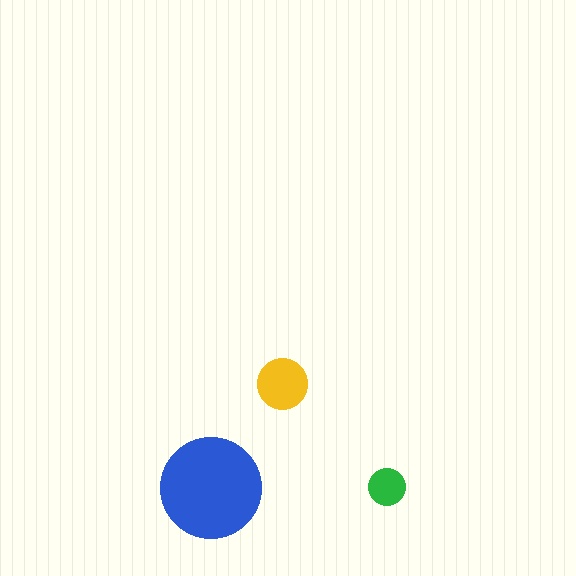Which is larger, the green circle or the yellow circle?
The yellow one.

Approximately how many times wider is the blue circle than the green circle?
About 2.5 times wider.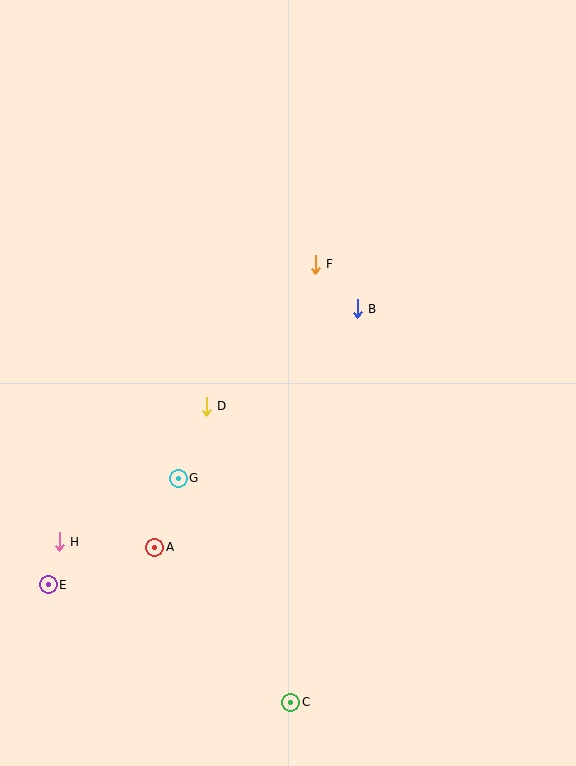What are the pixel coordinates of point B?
Point B is at (357, 309).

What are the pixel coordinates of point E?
Point E is at (48, 585).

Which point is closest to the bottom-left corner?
Point E is closest to the bottom-left corner.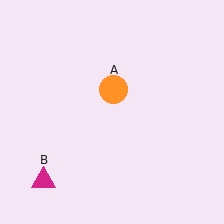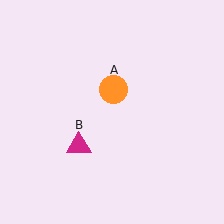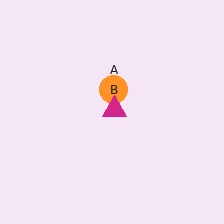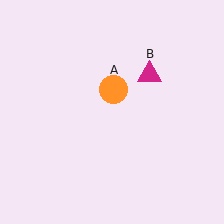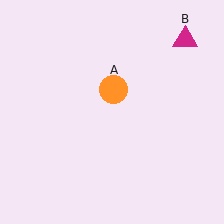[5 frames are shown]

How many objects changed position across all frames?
1 object changed position: magenta triangle (object B).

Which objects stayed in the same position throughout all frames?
Orange circle (object A) remained stationary.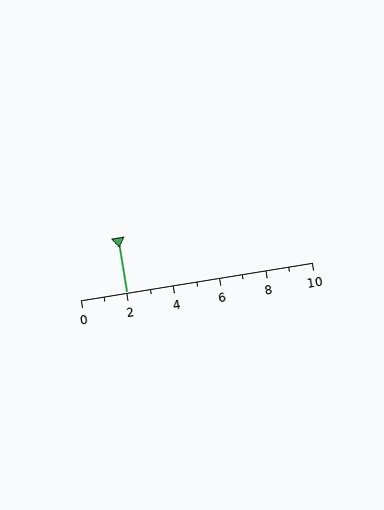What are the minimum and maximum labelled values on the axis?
The axis runs from 0 to 10.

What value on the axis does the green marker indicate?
The marker indicates approximately 2.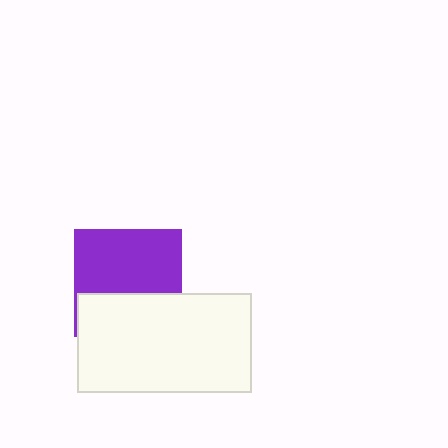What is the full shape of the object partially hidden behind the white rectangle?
The partially hidden object is a purple square.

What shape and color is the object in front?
The object in front is a white rectangle.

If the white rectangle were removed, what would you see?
You would see the complete purple square.